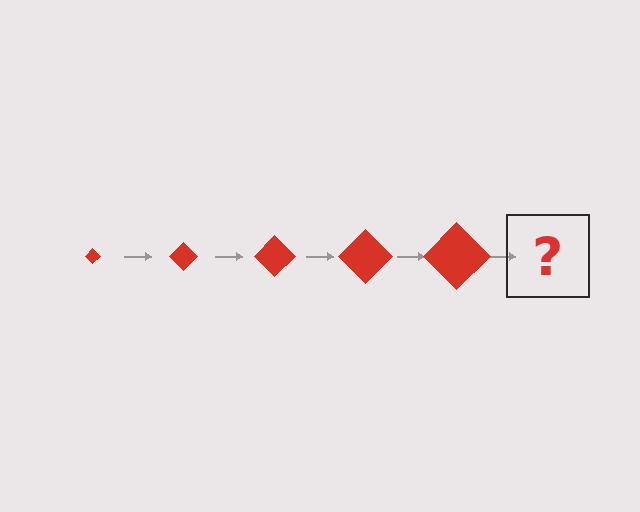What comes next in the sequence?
The next element should be a red diamond, larger than the previous one.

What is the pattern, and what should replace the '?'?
The pattern is that the diamond gets progressively larger each step. The '?' should be a red diamond, larger than the previous one.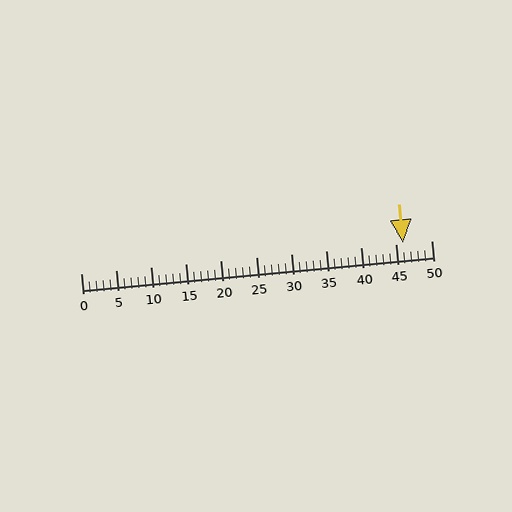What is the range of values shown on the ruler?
The ruler shows values from 0 to 50.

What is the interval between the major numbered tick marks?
The major tick marks are spaced 5 units apart.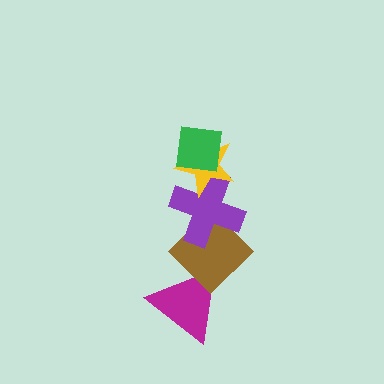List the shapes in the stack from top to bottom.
From top to bottom: the green square, the yellow star, the purple cross, the brown diamond, the magenta triangle.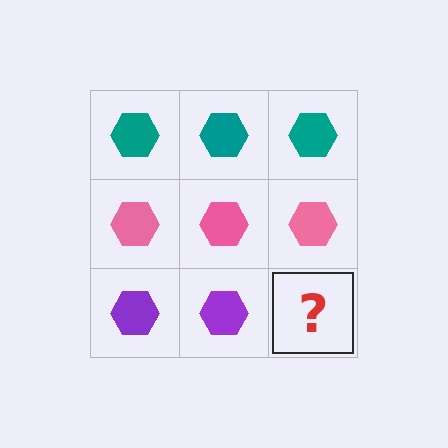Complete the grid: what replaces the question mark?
The question mark should be replaced with a purple hexagon.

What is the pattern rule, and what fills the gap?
The rule is that each row has a consistent color. The gap should be filled with a purple hexagon.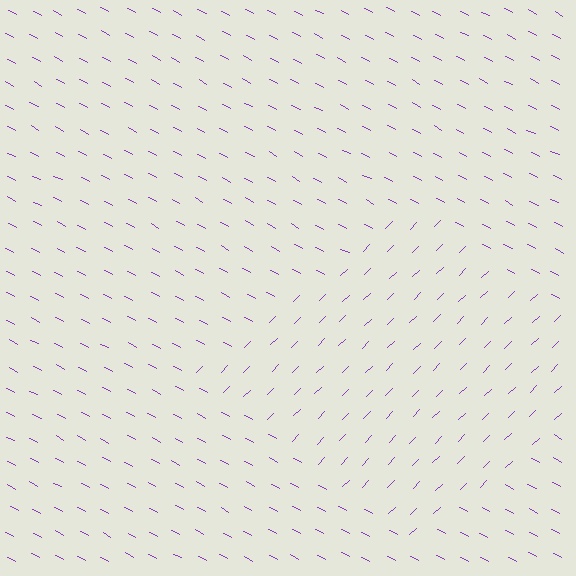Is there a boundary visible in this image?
Yes, there is a texture boundary formed by a change in line orientation.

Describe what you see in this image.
The image is filled with small purple line segments. A diamond region in the image has lines oriented differently from the surrounding lines, creating a visible texture boundary.